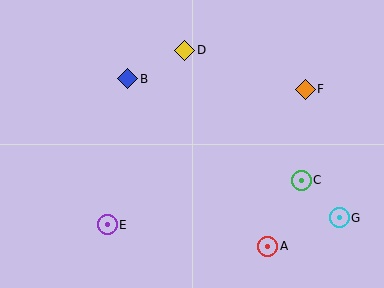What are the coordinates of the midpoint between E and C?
The midpoint between E and C is at (204, 202).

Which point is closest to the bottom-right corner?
Point G is closest to the bottom-right corner.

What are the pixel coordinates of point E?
Point E is at (107, 225).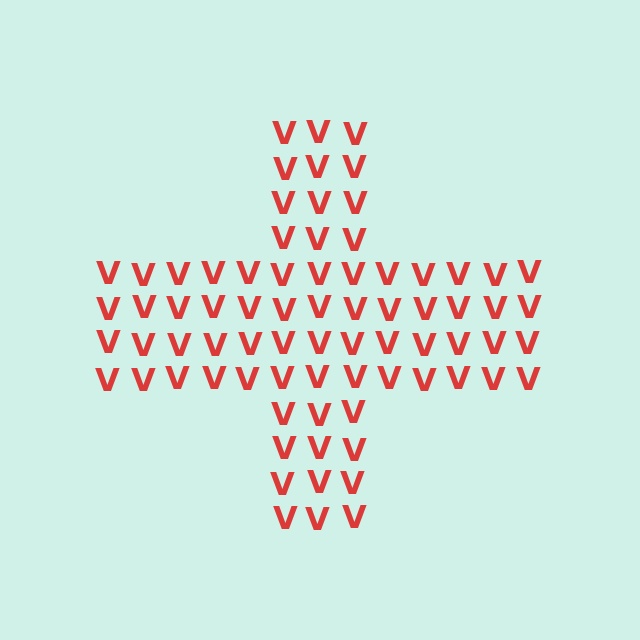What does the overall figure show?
The overall figure shows a cross.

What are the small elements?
The small elements are letter V's.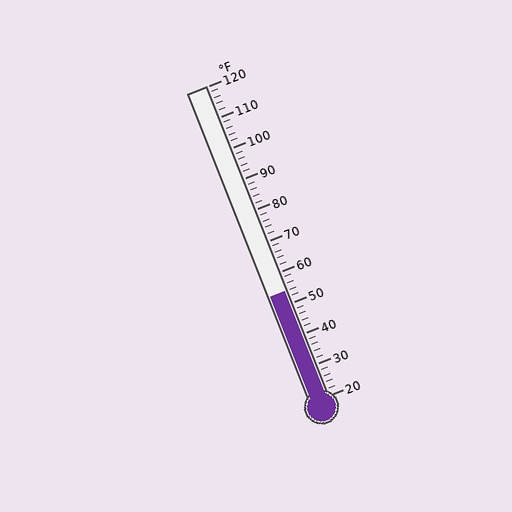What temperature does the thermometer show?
The thermometer shows approximately 54°F.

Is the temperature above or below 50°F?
The temperature is above 50°F.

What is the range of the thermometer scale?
The thermometer scale ranges from 20°F to 120°F.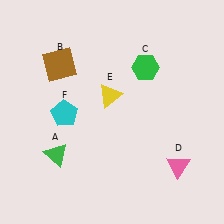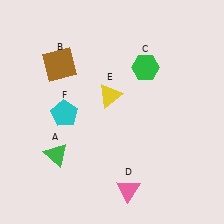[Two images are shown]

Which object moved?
The pink triangle (D) moved left.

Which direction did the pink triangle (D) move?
The pink triangle (D) moved left.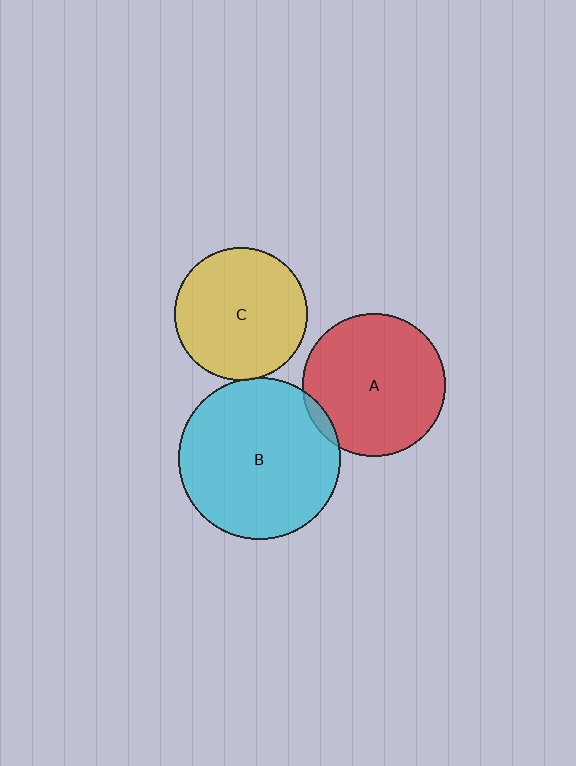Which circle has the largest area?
Circle B (cyan).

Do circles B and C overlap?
Yes.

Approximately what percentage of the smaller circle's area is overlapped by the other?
Approximately 5%.